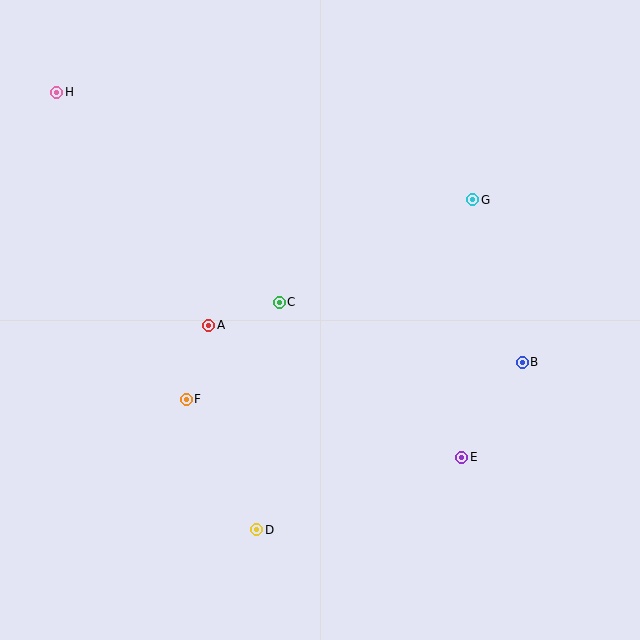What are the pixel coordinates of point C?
Point C is at (279, 302).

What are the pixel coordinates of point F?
Point F is at (186, 399).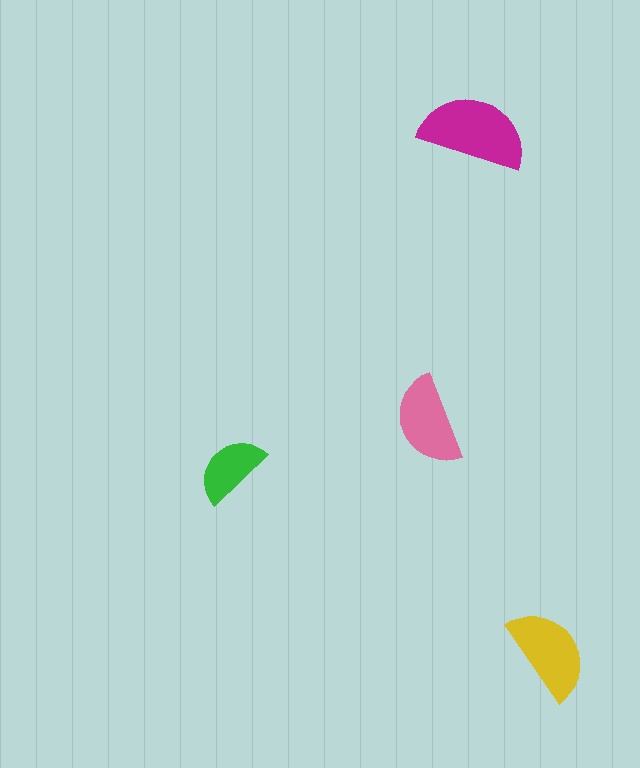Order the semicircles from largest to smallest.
the magenta one, the yellow one, the pink one, the green one.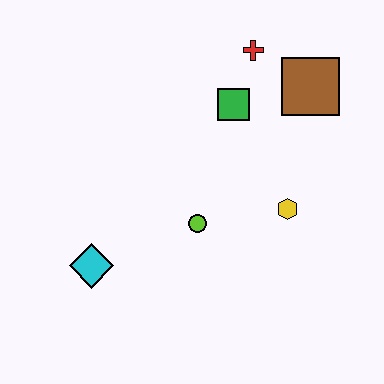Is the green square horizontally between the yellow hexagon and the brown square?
No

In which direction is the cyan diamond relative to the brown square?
The cyan diamond is to the left of the brown square.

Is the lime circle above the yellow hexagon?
No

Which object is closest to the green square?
The red cross is closest to the green square.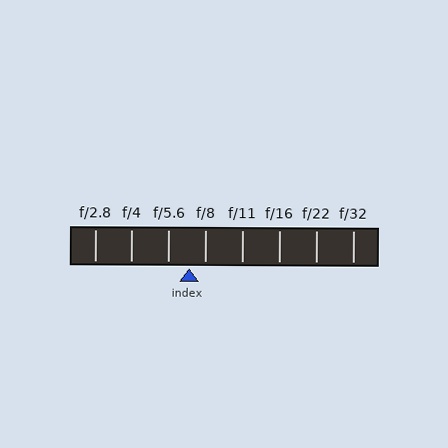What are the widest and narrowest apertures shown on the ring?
The widest aperture shown is f/2.8 and the narrowest is f/32.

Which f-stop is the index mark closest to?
The index mark is closest to f/8.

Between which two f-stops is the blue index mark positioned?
The index mark is between f/5.6 and f/8.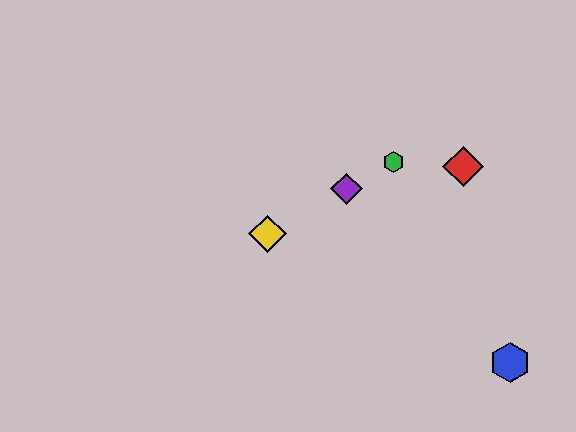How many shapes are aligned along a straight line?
3 shapes (the green hexagon, the yellow diamond, the purple diamond) are aligned along a straight line.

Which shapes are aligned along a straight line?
The green hexagon, the yellow diamond, the purple diamond are aligned along a straight line.